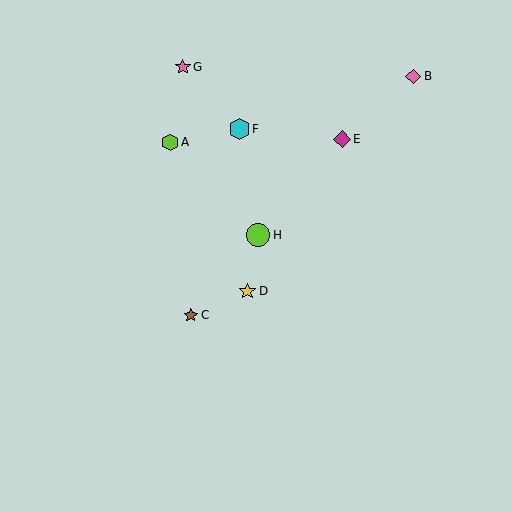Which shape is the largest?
The lime circle (labeled H) is the largest.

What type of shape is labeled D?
Shape D is a yellow star.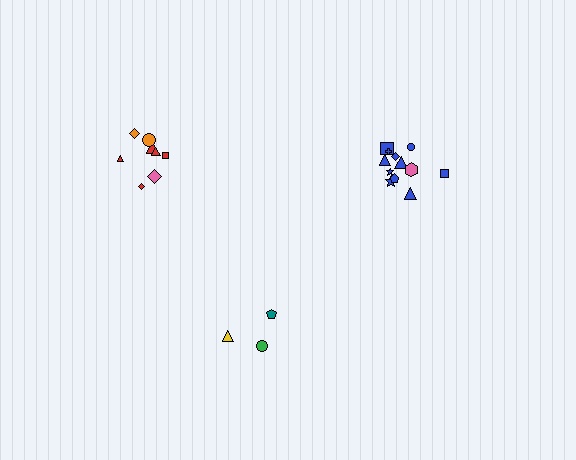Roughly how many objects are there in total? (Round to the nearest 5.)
Roughly 25 objects in total.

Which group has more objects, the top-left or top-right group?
The top-right group.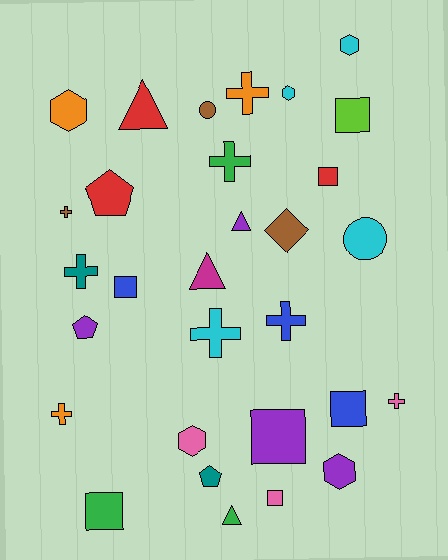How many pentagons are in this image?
There are 3 pentagons.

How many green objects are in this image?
There are 3 green objects.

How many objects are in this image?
There are 30 objects.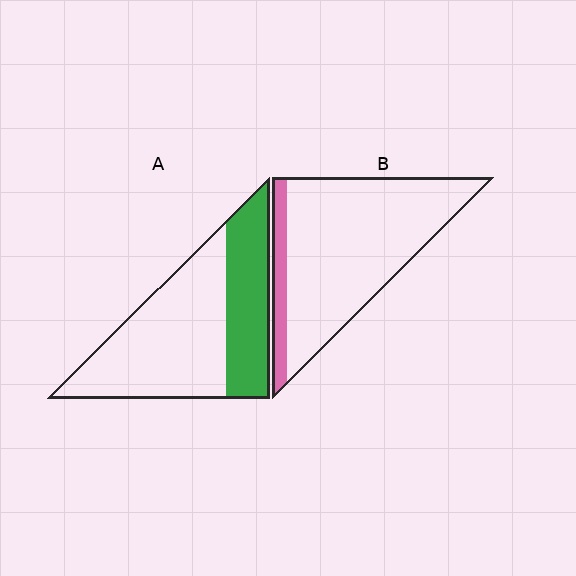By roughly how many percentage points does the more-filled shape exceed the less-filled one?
By roughly 20 percentage points (A over B).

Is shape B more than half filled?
No.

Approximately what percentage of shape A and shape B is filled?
A is approximately 35% and B is approximately 15%.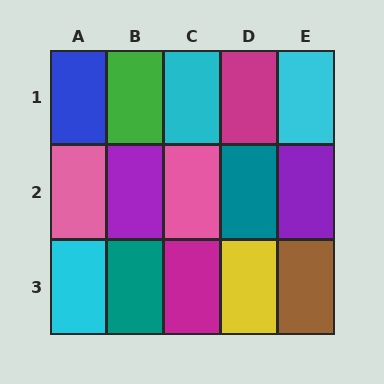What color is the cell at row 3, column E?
Brown.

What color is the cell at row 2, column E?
Purple.